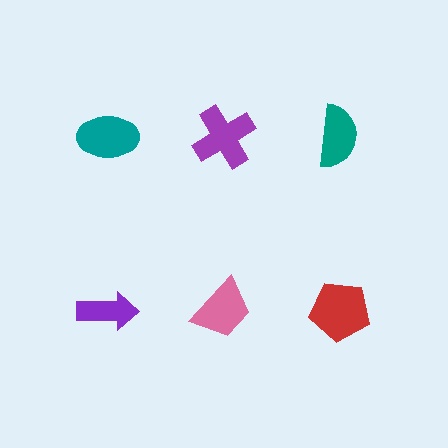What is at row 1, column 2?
A purple cross.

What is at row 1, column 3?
A teal semicircle.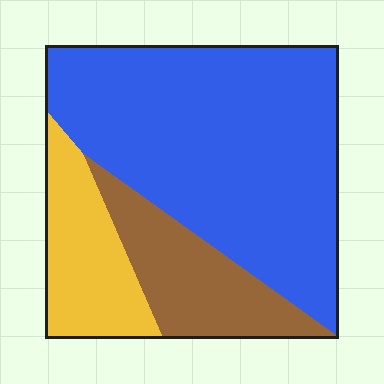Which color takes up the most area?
Blue, at roughly 65%.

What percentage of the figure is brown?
Brown covers around 20% of the figure.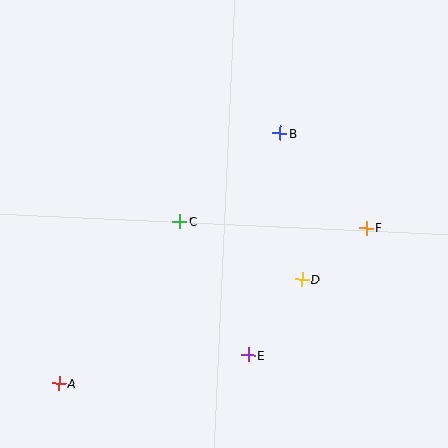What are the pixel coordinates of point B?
Point B is at (280, 133).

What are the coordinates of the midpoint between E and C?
The midpoint between E and C is at (214, 288).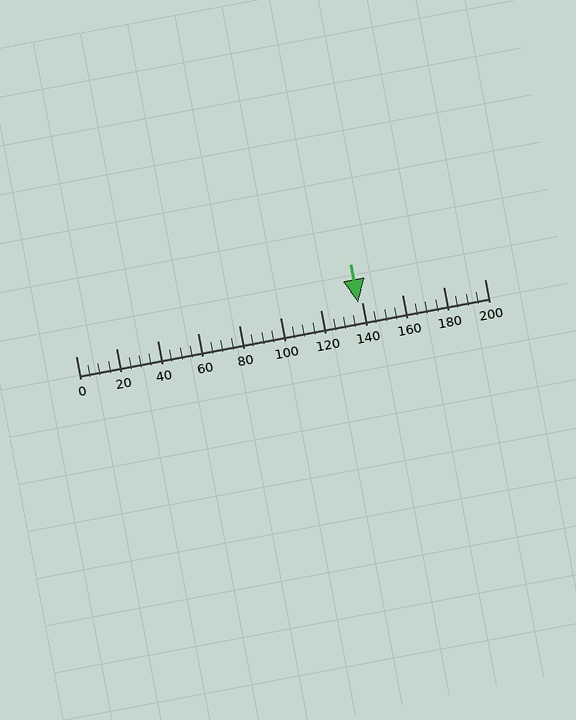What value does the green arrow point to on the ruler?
The green arrow points to approximately 138.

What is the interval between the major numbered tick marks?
The major tick marks are spaced 20 units apart.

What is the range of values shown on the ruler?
The ruler shows values from 0 to 200.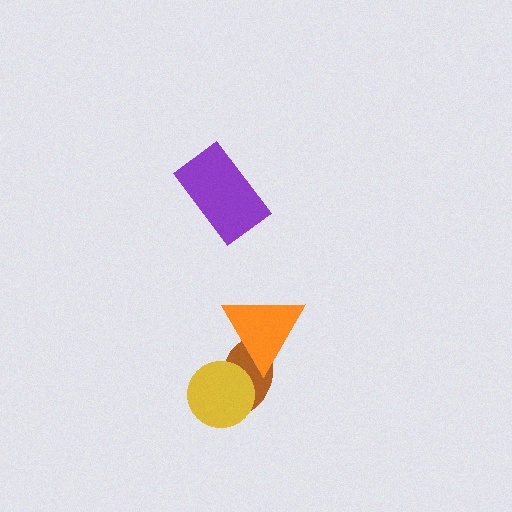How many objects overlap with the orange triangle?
1 object overlaps with the orange triangle.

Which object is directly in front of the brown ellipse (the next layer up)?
The yellow circle is directly in front of the brown ellipse.